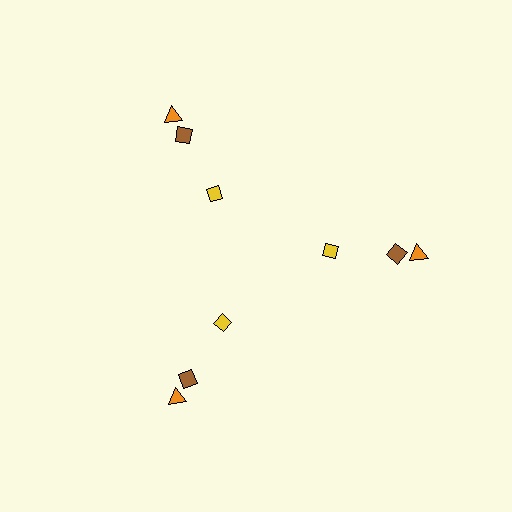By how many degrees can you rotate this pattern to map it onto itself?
The pattern maps onto itself every 120 degrees of rotation.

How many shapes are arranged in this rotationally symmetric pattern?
There are 9 shapes, arranged in 3 groups of 3.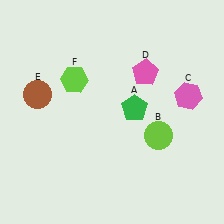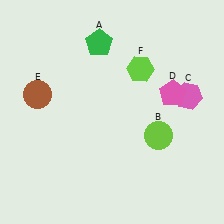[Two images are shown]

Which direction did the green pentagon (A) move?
The green pentagon (A) moved up.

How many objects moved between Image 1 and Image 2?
3 objects moved between the two images.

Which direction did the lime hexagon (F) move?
The lime hexagon (F) moved right.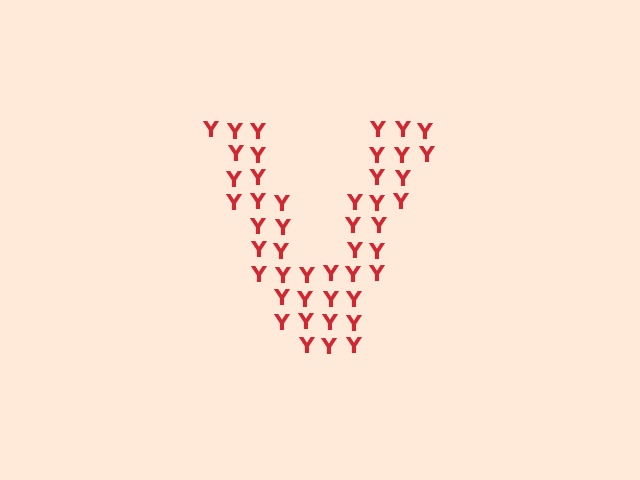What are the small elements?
The small elements are letter Y's.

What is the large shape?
The large shape is the letter V.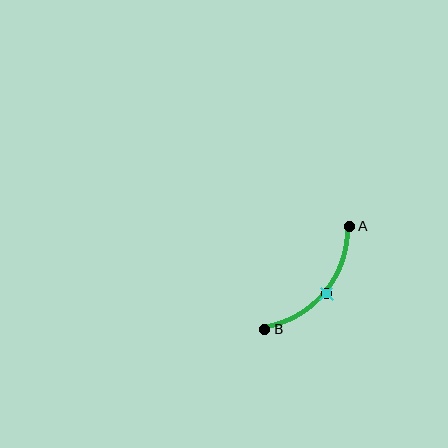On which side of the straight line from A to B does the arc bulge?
The arc bulges below and to the right of the straight line connecting A and B.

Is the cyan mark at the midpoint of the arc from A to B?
Yes. The cyan mark lies on the arc at equal arc-length from both A and B — it is the arc midpoint.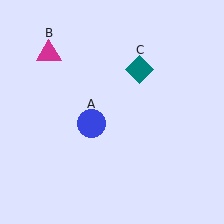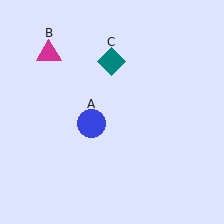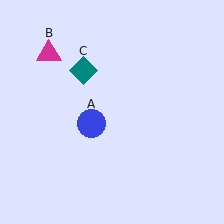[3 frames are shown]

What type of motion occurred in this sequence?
The teal diamond (object C) rotated counterclockwise around the center of the scene.